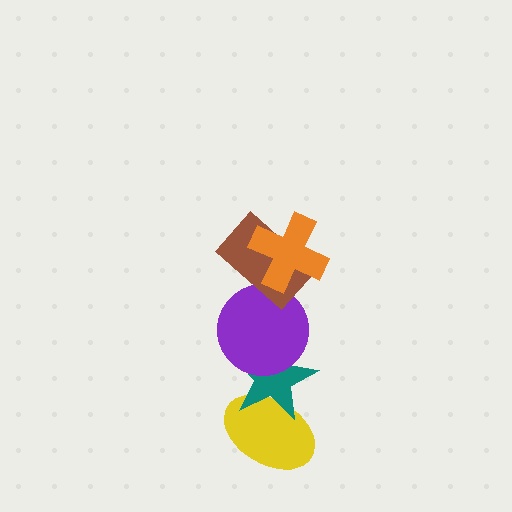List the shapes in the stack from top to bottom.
From top to bottom: the orange cross, the brown rectangle, the purple circle, the teal star, the yellow ellipse.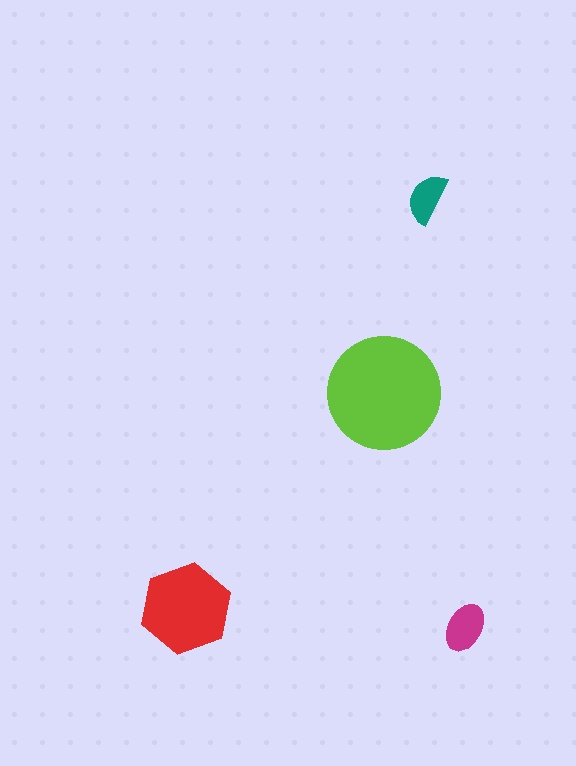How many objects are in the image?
There are 4 objects in the image.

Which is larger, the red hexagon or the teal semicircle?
The red hexagon.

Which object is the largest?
The lime circle.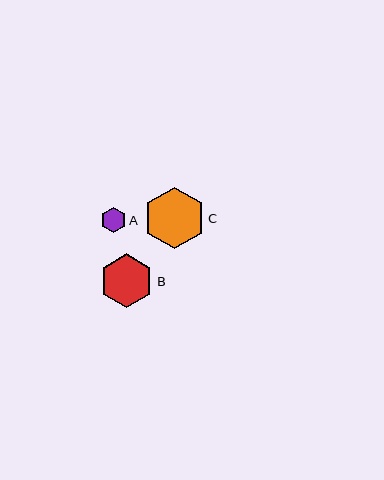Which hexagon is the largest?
Hexagon C is the largest with a size of approximately 61 pixels.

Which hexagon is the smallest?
Hexagon A is the smallest with a size of approximately 25 pixels.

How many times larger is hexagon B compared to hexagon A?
Hexagon B is approximately 2.2 times the size of hexagon A.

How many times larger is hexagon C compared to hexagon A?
Hexagon C is approximately 2.5 times the size of hexagon A.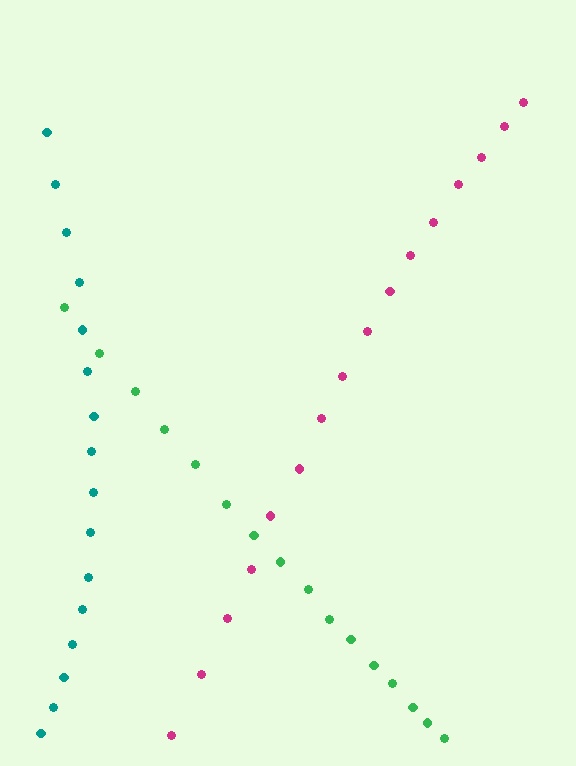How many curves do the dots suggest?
There are 3 distinct paths.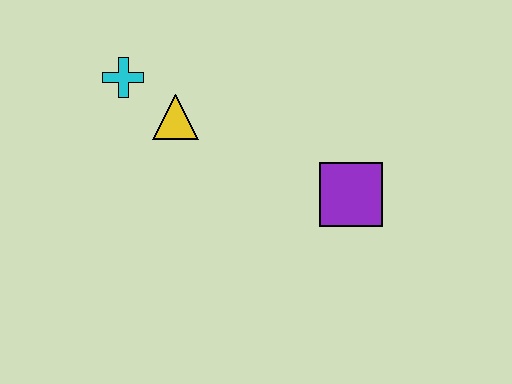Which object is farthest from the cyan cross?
The purple square is farthest from the cyan cross.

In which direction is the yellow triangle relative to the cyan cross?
The yellow triangle is to the right of the cyan cross.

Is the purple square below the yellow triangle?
Yes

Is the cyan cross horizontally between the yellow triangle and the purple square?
No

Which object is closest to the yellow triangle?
The cyan cross is closest to the yellow triangle.